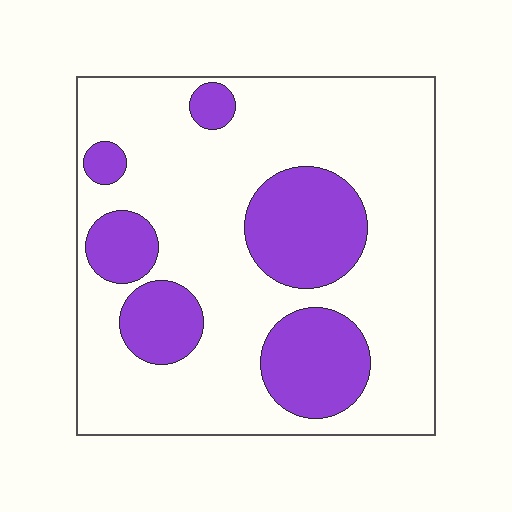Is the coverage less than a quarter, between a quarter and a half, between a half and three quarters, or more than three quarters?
Between a quarter and a half.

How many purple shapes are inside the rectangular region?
6.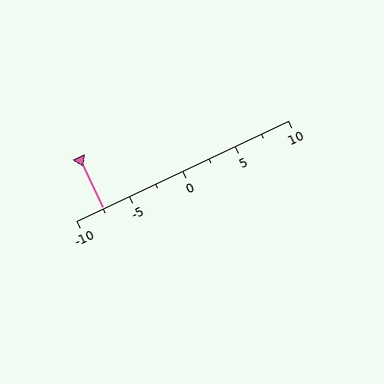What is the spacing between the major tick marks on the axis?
The major ticks are spaced 5 apart.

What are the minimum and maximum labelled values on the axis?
The axis runs from -10 to 10.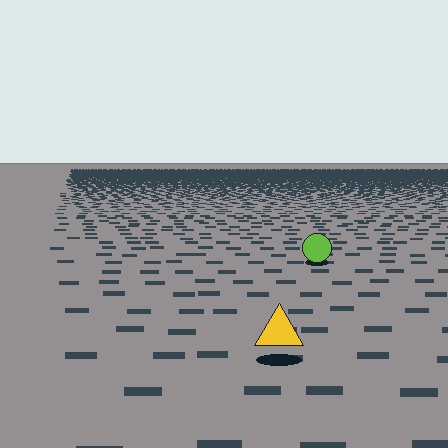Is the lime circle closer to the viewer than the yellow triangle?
No. The yellow triangle is closer — you can tell from the texture gradient: the ground texture is coarser near it.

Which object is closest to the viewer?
The yellow triangle is closest. The texture marks near it are larger and more spread out.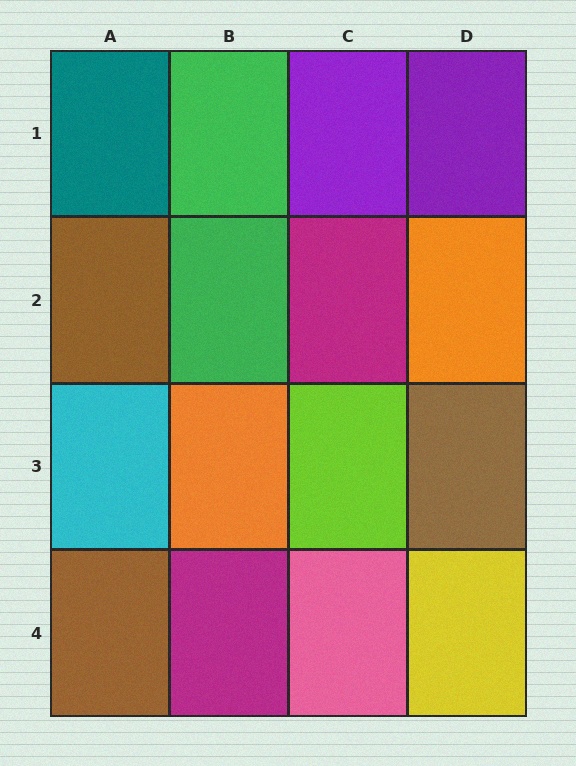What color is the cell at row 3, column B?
Orange.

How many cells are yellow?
1 cell is yellow.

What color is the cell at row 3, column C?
Lime.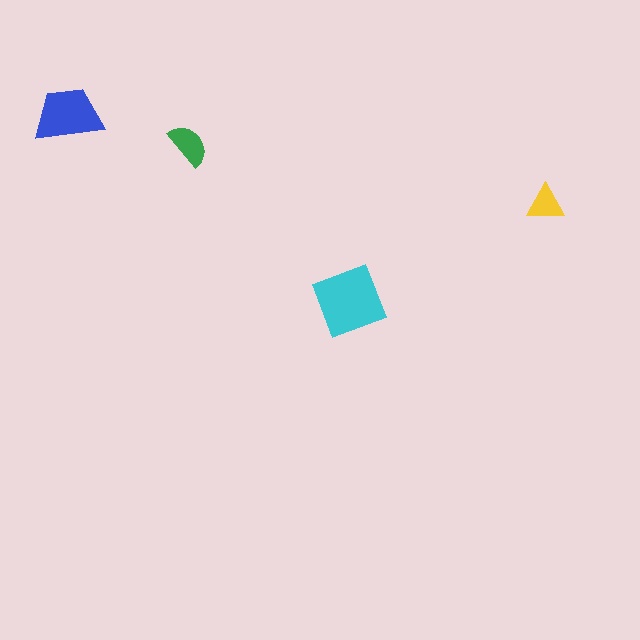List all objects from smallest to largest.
The yellow triangle, the green semicircle, the blue trapezoid, the cyan square.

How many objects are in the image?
There are 4 objects in the image.